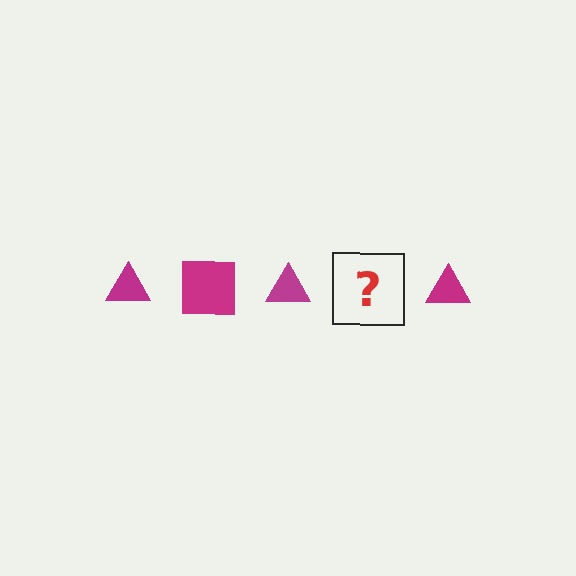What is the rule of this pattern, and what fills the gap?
The rule is that the pattern cycles through triangle, square shapes in magenta. The gap should be filled with a magenta square.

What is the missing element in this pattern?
The missing element is a magenta square.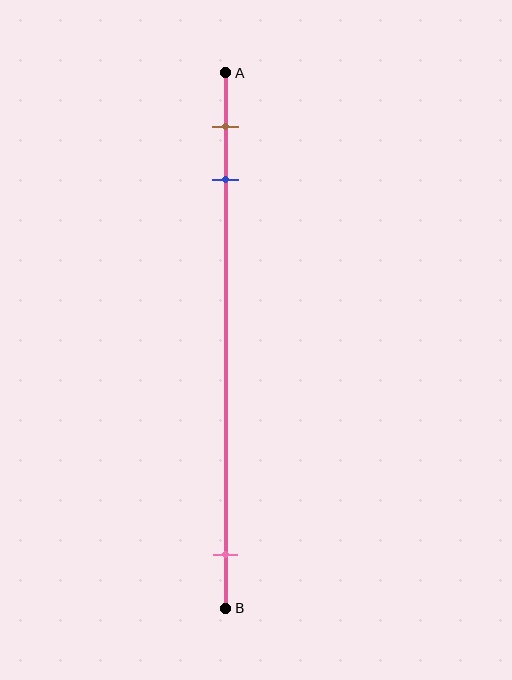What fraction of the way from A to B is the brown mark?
The brown mark is approximately 10% (0.1) of the way from A to B.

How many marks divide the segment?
There are 3 marks dividing the segment.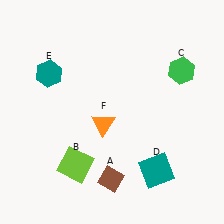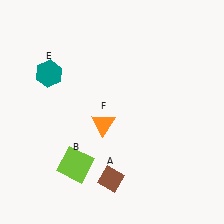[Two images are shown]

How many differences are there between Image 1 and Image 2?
There are 2 differences between the two images.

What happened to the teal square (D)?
The teal square (D) was removed in Image 2. It was in the bottom-right area of Image 1.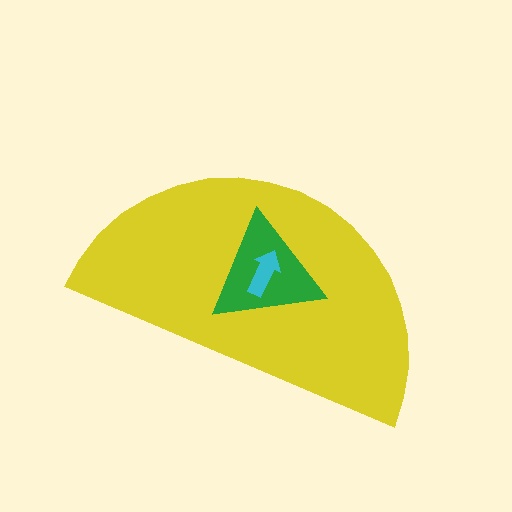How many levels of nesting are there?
3.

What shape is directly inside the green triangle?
The cyan arrow.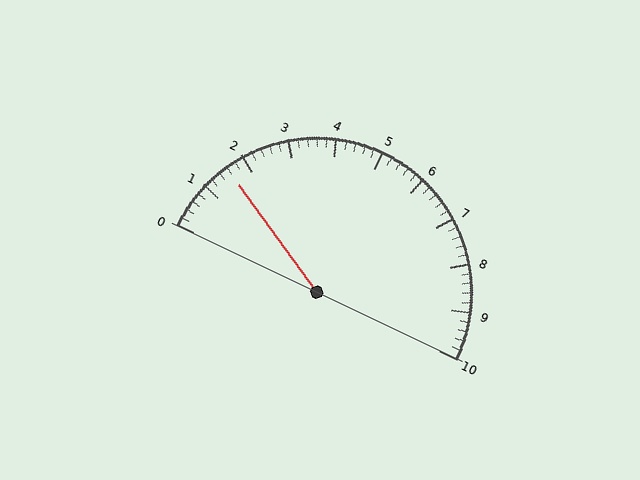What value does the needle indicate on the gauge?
The needle indicates approximately 1.6.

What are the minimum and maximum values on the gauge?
The gauge ranges from 0 to 10.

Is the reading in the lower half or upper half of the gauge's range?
The reading is in the lower half of the range (0 to 10).